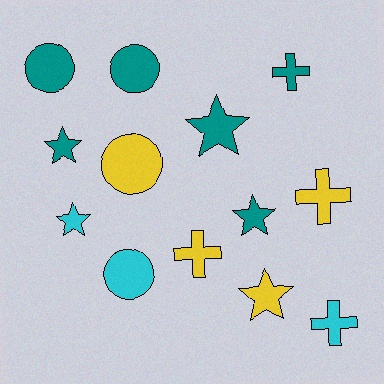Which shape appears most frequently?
Star, with 5 objects.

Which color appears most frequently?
Teal, with 6 objects.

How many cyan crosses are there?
There is 1 cyan cross.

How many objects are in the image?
There are 13 objects.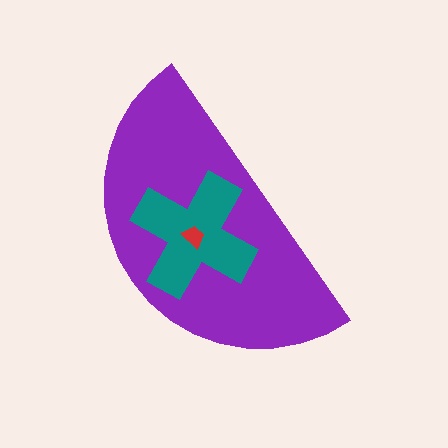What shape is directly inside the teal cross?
The red trapezoid.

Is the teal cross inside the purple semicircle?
Yes.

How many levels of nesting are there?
3.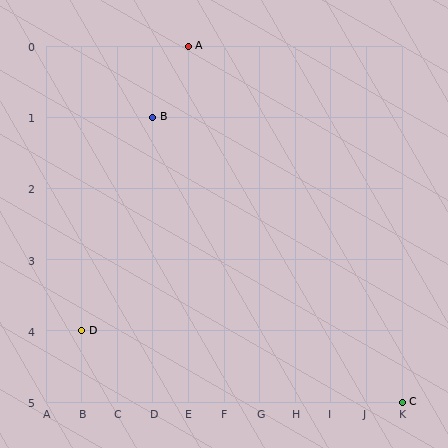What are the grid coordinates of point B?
Point B is at grid coordinates (D, 1).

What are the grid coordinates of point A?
Point A is at grid coordinates (E, 0).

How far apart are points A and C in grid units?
Points A and C are 6 columns and 5 rows apart (about 7.8 grid units diagonally).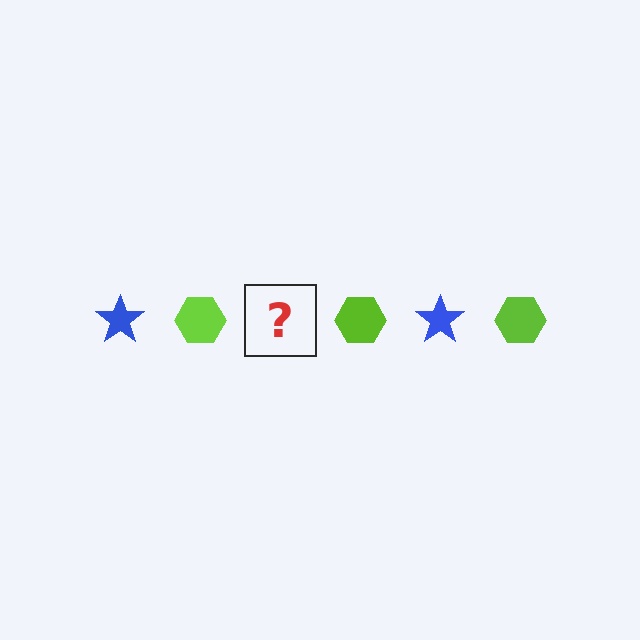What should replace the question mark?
The question mark should be replaced with a blue star.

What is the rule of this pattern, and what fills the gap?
The rule is that the pattern alternates between blue star and lime hexagon. The gap should be filled with a blue star.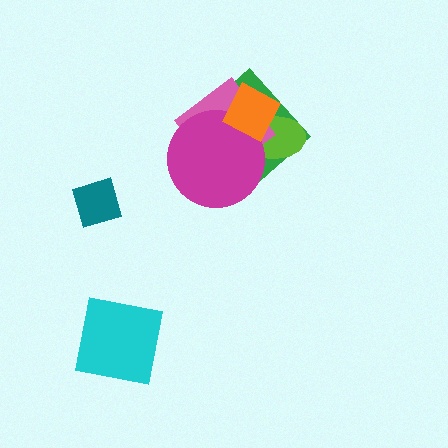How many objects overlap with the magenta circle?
4 objects overlap with the magenta circle.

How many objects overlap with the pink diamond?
4 objects overlap with the pink diamond.